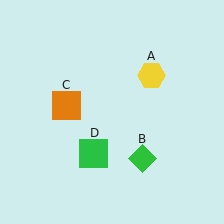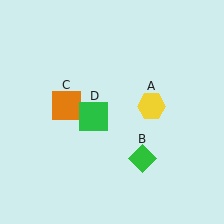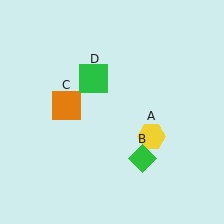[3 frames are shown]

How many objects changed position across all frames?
2 objects changed position: yellow hexagon (object A), green square (object D).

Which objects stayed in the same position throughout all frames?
Green diamond (object B) and orange square (object C) remained stationary.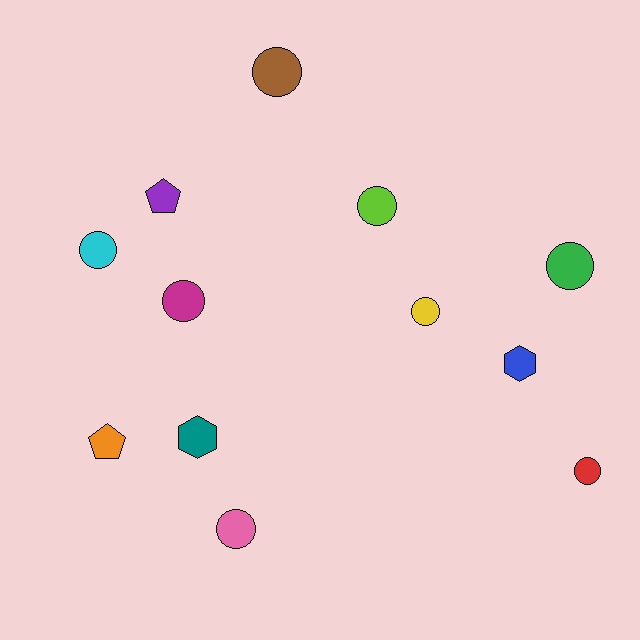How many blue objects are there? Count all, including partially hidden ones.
There is 1 blue object.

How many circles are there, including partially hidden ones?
There are 8 circles.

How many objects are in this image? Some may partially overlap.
There are 12 objects.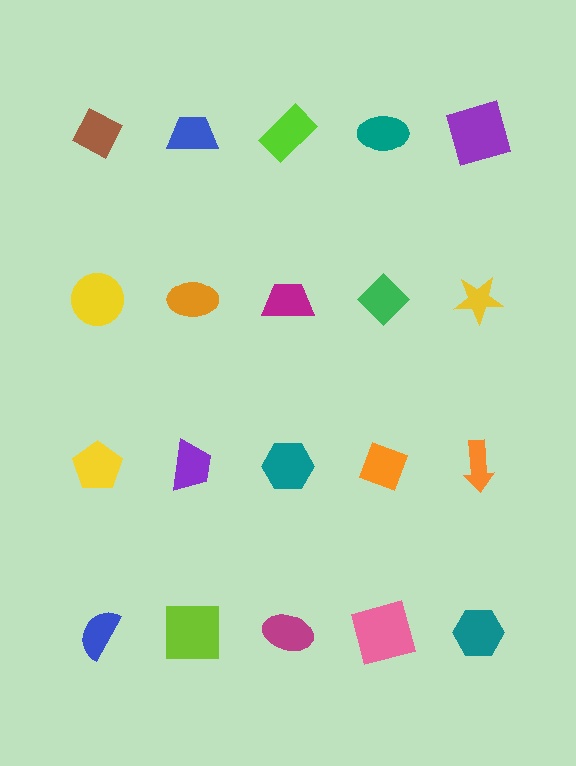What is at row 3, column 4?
An orange diamond.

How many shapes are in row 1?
5 shapes.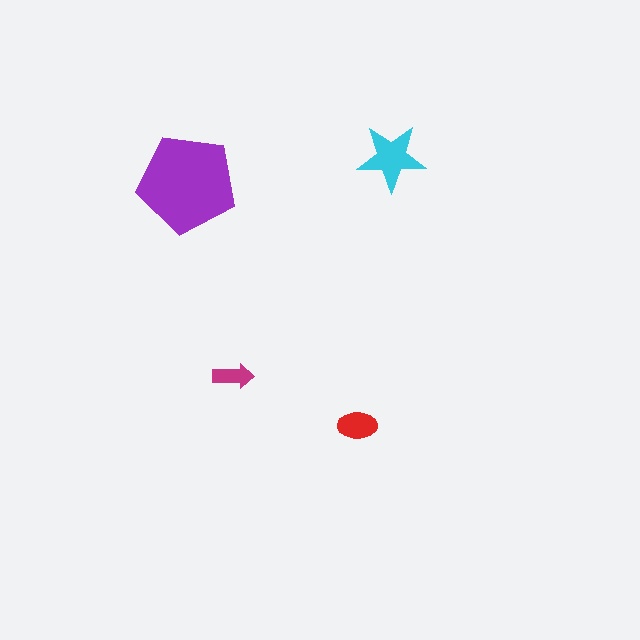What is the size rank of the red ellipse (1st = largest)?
3rd.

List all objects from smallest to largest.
The magenta arrow, the red ellipse, the cyan star, the purple pentagon.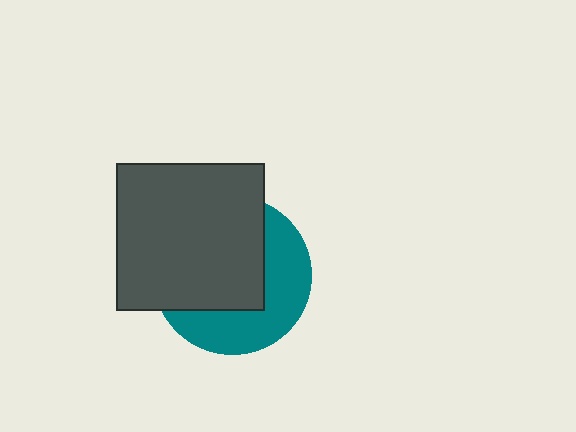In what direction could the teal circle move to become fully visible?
The teal circle could move toward the lower-right. That would shift it out from behind the dark gray square entirely.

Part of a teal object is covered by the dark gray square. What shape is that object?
It is a circle.